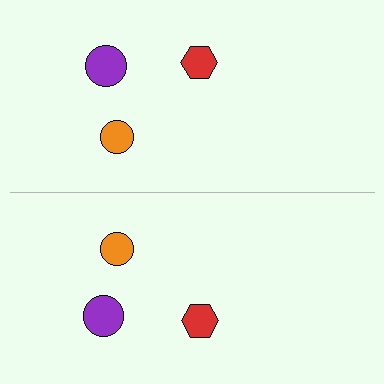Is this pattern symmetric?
Yes, this pattern has bilateral (reflection) symmetry.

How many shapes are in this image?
There are 6 shapes in this image.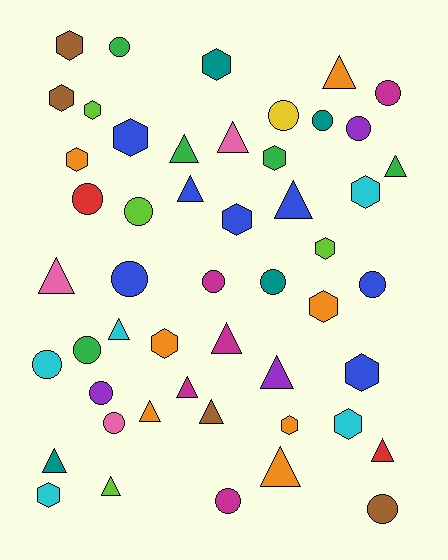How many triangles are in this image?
There are 17 triangles.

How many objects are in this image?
There are 50 objects.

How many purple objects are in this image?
There are 3 purple objects.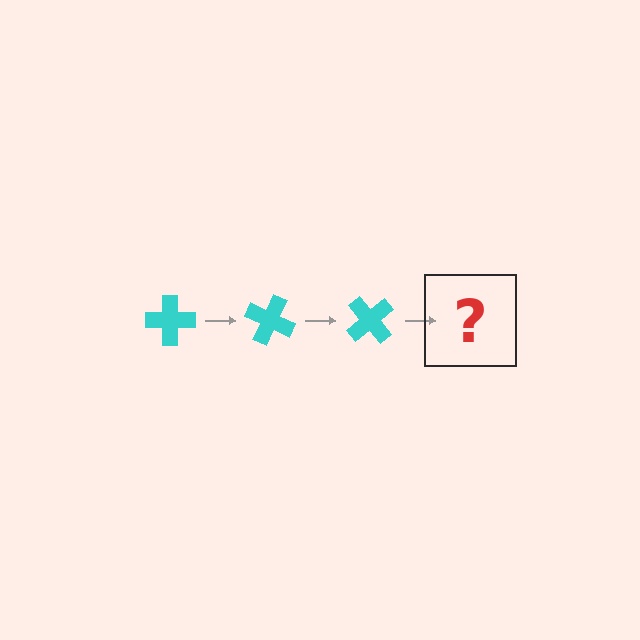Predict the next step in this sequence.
The next step is a cyan cross rotated 75 degrees.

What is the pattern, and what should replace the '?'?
The pattern is that the cross rotates 25 degrees each step. The '?' should be a cyan cross rotated 75 degrees.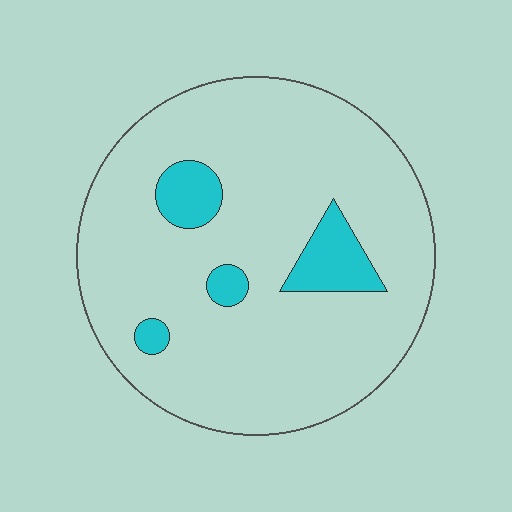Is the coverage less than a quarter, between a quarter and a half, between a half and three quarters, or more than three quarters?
Less than a quarter.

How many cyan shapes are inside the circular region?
4.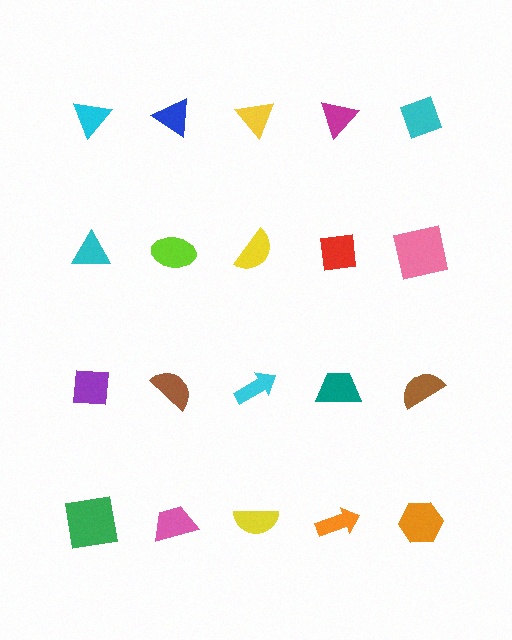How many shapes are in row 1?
5 shapes.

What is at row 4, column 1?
A green square.